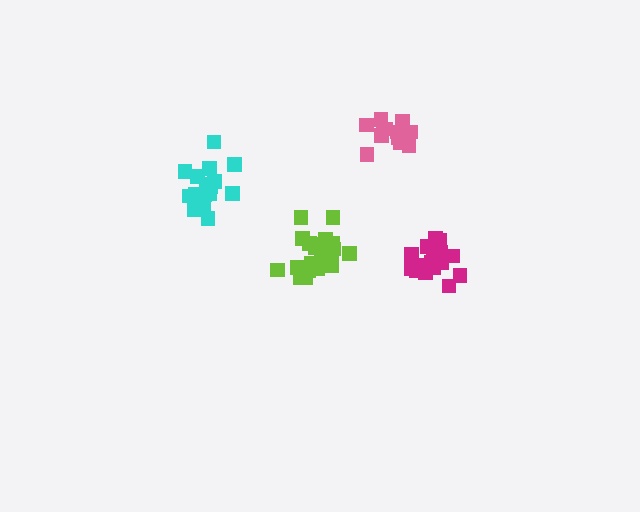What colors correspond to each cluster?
The clusters are colored: cyan, pink, magenta, lime.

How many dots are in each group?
Group 1: 20 dots, Group 2: 15 dots, Group 3: 20 dots, Group 4: 21 dots (76 total).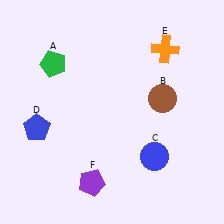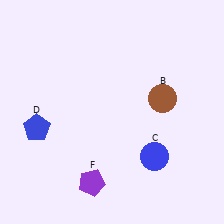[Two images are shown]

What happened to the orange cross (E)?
The orange cross (E) was removed in Image 2. It was in the top-right area of Image 1.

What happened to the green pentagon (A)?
The green pentagon (A) was removed in Image 2. It was in the top-left area of Image 1.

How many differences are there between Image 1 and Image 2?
There are 2 differences between the two images.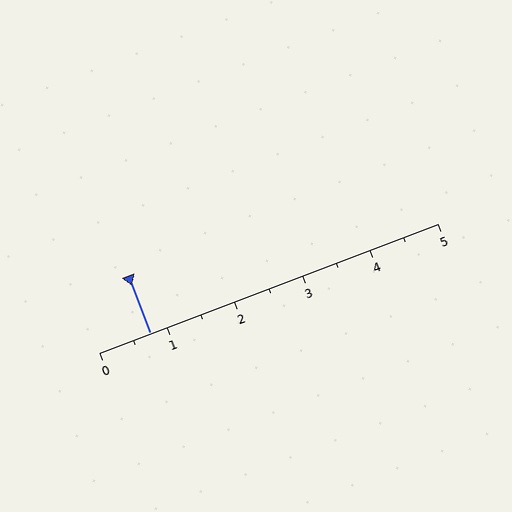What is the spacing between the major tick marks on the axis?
The major ticks are spaced 1 apart.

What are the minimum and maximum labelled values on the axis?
The axis runs from 0 to 5.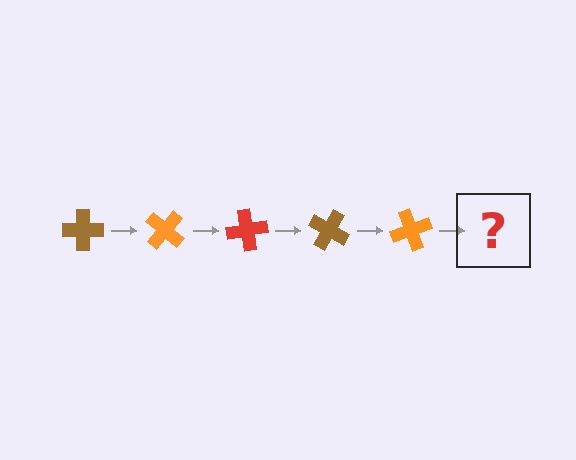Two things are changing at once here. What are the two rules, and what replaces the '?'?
The two rules are that it rotates 40 degrees each step and the color cycles through brown, orange, and red. The '?' should be a red cross, rotated 200 degrees from the start.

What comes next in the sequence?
The next element should be a red cross, rotated 200 degrees from the start.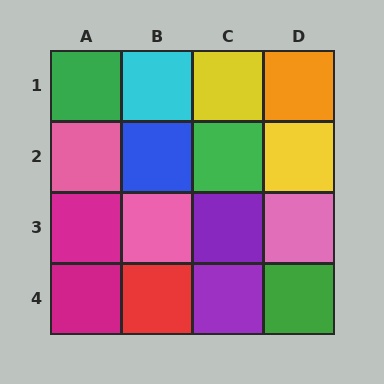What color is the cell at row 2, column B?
Blue.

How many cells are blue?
1 cell is blue.